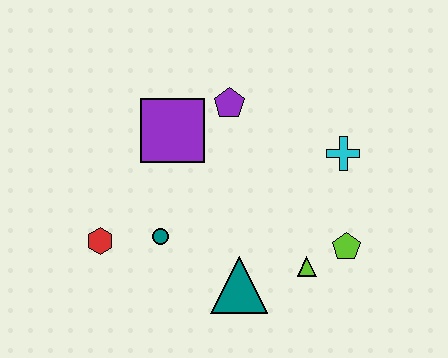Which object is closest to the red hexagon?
The teal circle is closest to the red hexagon.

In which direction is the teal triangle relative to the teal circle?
The teal triangle is to the right of the teal circle.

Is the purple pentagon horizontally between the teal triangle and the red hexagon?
Yes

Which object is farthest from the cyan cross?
The red hexagon is farthest from the cyan cross.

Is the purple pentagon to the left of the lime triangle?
Yes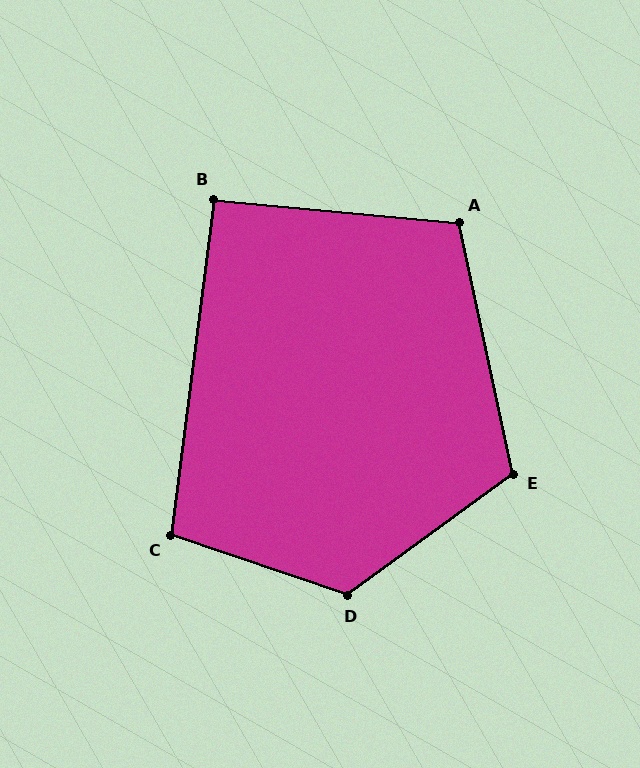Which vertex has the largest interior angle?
D, at approximately 125 degrees.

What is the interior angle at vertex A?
Approximately 107 degrees (obtuse).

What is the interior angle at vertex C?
Approximately 101 degrees (obtuse).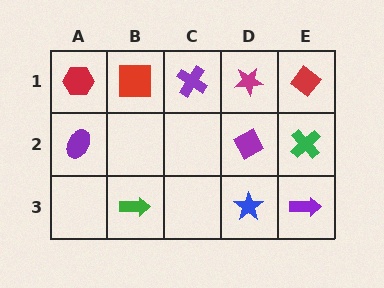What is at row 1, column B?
A red square.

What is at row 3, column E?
A purple arrow.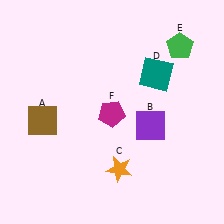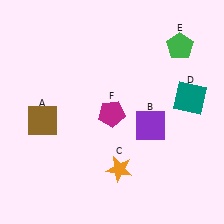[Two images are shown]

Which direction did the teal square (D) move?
The teal square (D) moved right.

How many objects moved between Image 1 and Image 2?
1 object moved between the two images.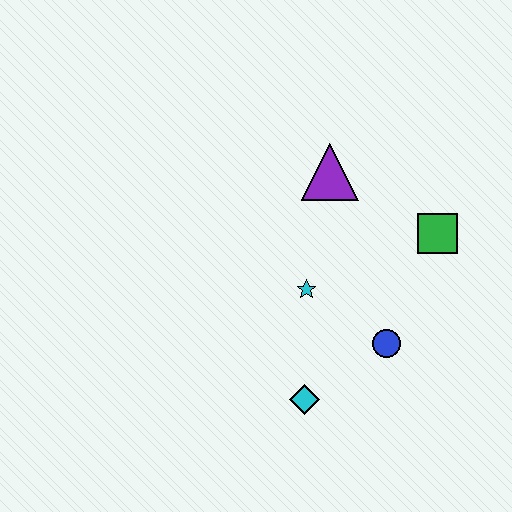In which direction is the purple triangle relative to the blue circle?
The purple triangle is above the blue circle.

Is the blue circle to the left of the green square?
Yes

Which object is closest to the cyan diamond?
The blue circle is closest to the cyan diamond.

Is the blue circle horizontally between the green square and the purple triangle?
Yes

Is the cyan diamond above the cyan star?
No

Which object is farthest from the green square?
The cyan diamond is farthest from the green square.